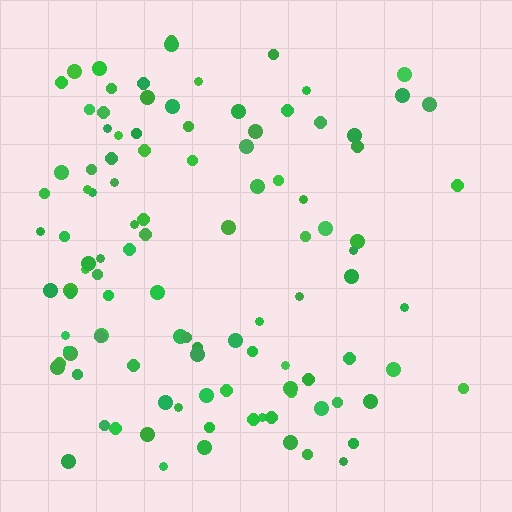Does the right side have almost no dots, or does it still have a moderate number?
Still a moderate number, just noticeably fewer than the left.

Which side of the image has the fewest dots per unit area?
The right.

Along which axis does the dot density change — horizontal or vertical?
Horizontal.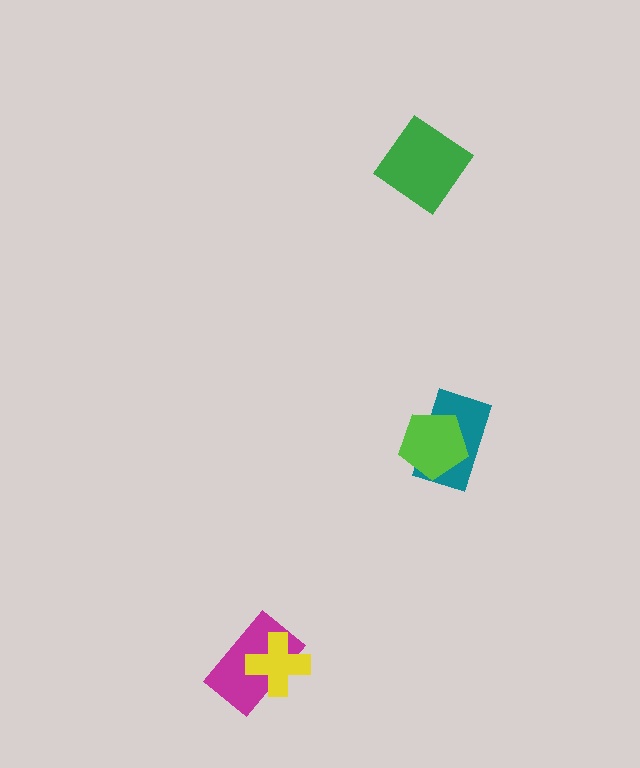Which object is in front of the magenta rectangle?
The yellow cross is in front of the magenta rectangle.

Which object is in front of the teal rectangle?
The lime pentagon is in front of the teal rectangle.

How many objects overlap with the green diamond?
0 objects overlap with the green diamond.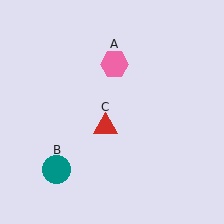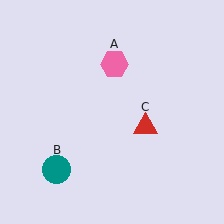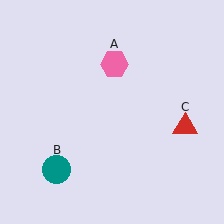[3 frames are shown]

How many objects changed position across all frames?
1 object changed position: red triangle (object C).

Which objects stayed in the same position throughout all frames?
Pink hexagon (object A) and teal circle (object B) remained stationary.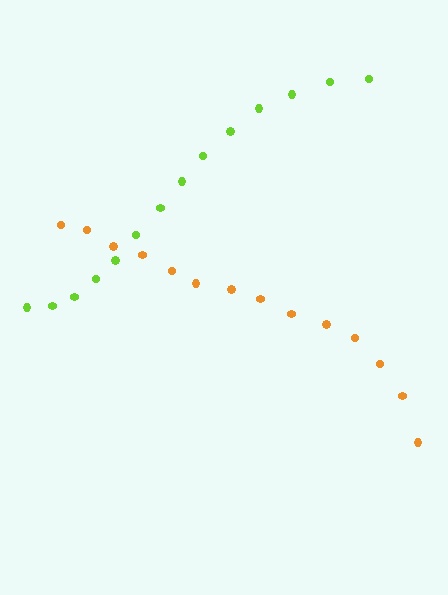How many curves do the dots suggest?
There are 2 distinct paths.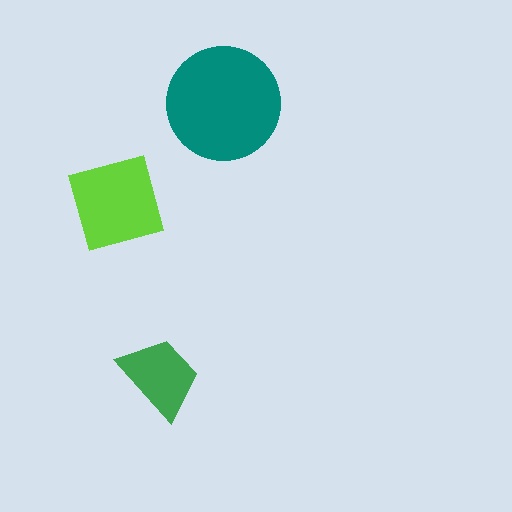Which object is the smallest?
The green trapezoid.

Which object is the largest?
The teal circle.